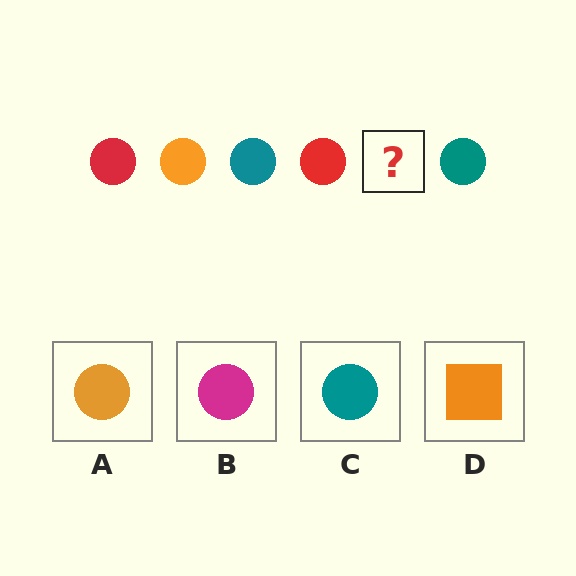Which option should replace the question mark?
Option A.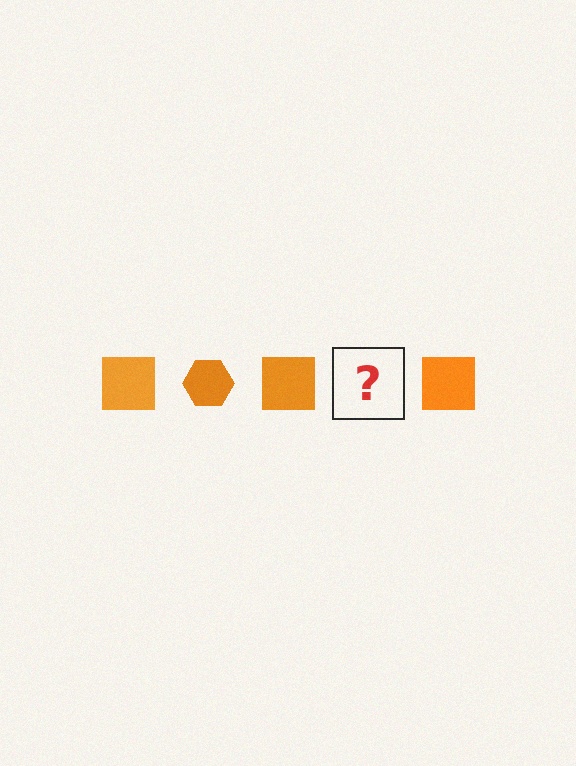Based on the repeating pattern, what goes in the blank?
The blank should be an orange hexagon.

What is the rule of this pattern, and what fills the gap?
The rule is that the pattern cycles through square, hexagon shapes in orange. The gap should be filled with an orange hexagon.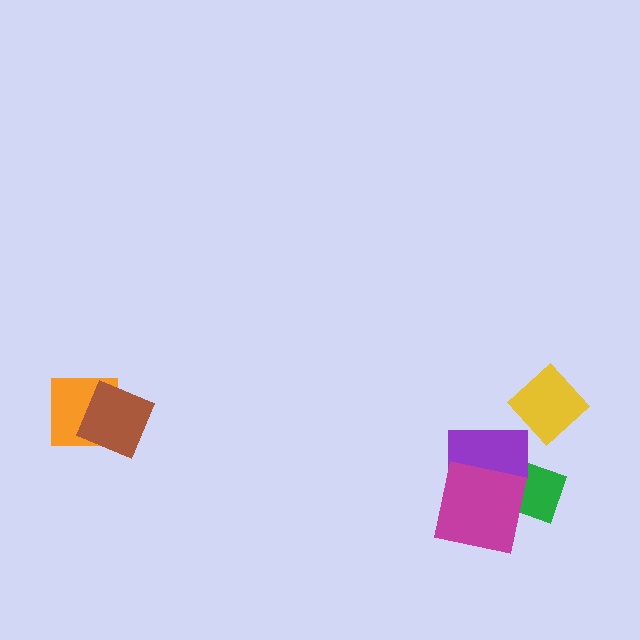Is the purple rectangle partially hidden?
Yes, it is partially covered by another shape.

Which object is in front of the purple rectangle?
The magenta square is in front of the purple rectangle.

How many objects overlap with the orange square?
1 object overlaps with the orange square.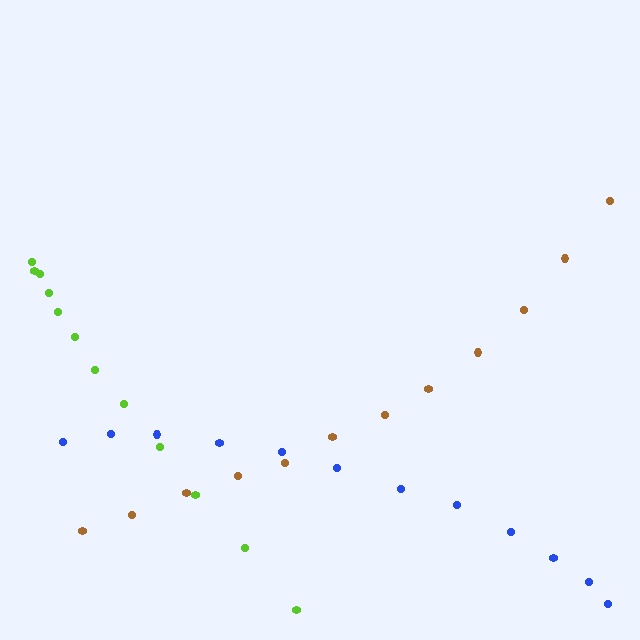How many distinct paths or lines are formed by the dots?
There are 3 distinct paths.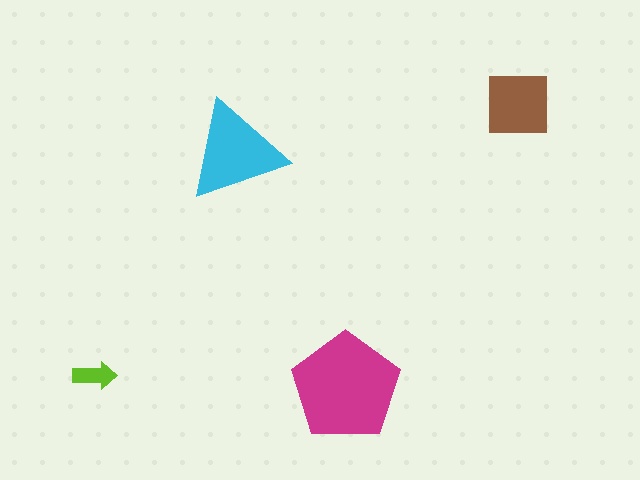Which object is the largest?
The magenta pentagon.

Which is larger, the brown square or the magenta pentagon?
The magenta pentagon.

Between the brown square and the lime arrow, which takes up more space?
The brown square.